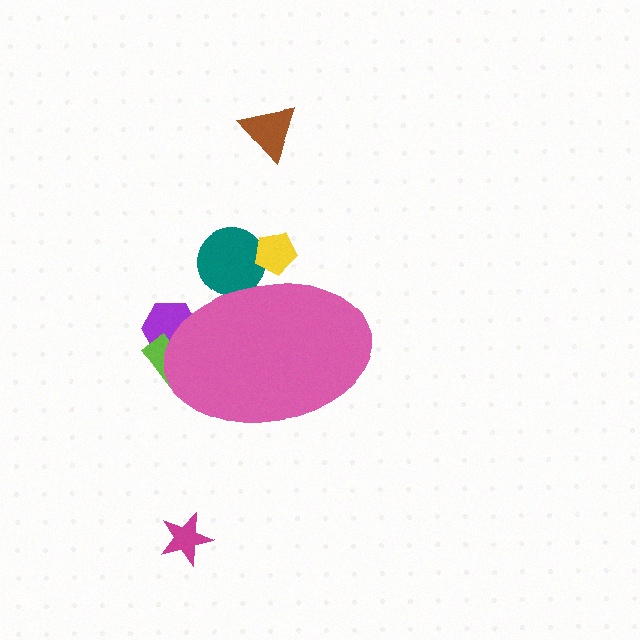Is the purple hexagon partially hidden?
Yes, the purple hexagon is partially hidden behind the pink ellipse.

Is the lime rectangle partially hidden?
Yes, the lime rectangle is partially hidden behind the pink ellipse.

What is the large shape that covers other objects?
A pink ellipse.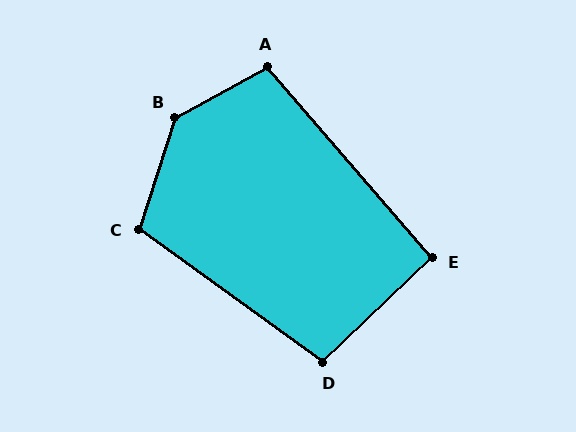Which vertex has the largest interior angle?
B, at approximately 136 degrees.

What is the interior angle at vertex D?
Approximately 100 degrees (obtuse).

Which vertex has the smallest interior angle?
E, at approximately 93 degrees.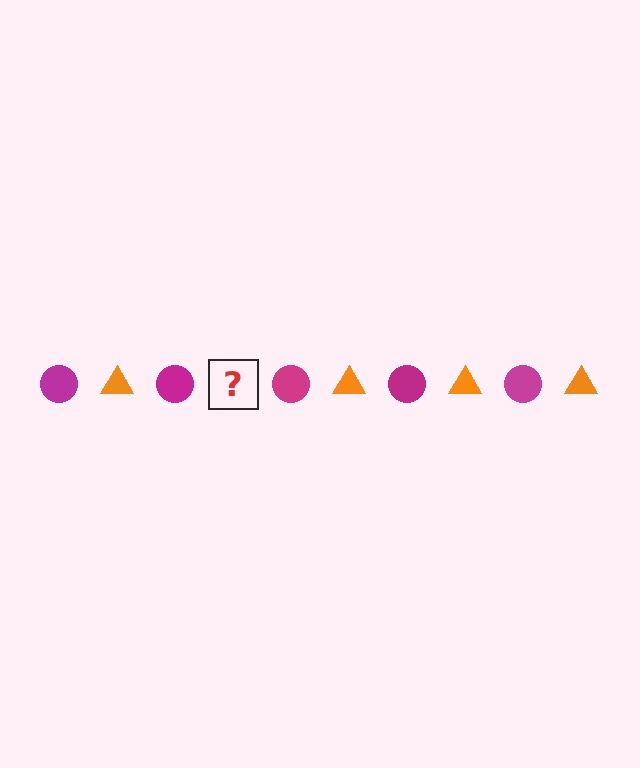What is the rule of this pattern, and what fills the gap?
The rule is that the pattern alternates between magenta circle and orange triangle. The gap should be filled with an orange triangle.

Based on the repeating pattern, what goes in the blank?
The blank should be an orange triangle.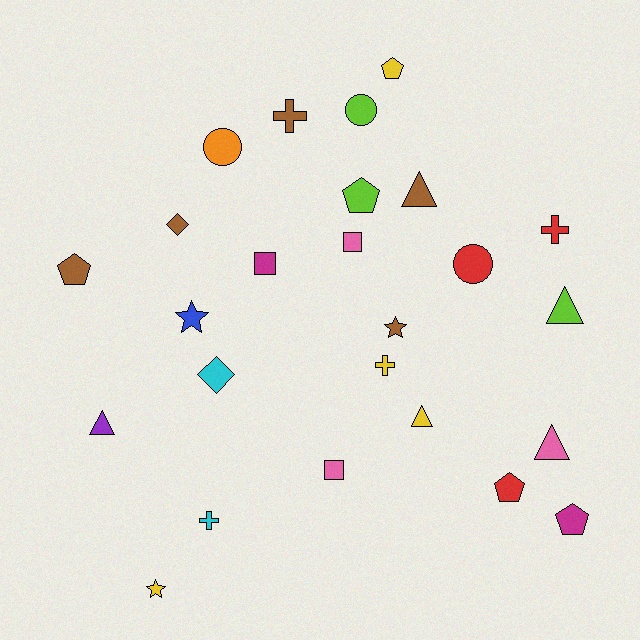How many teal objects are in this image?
There are no teal objects.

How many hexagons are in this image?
There are no hexagons.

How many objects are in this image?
There are 25 objects.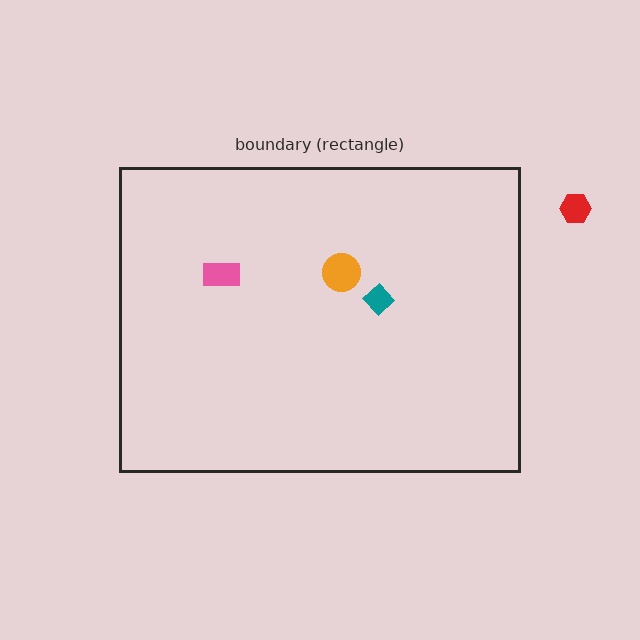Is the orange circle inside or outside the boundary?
Inside.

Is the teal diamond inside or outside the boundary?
Inside.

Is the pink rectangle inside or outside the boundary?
Inside.